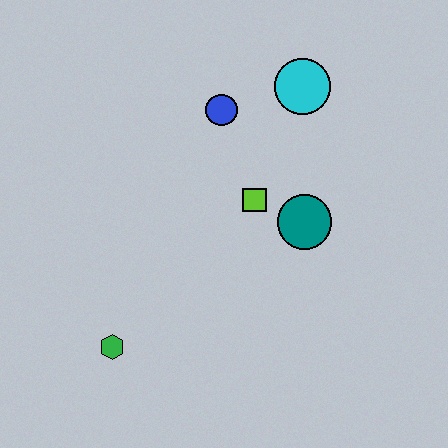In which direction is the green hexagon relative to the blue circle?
The green hexagon is below the blue circle.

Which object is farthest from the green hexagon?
The cyan circle is farthest from the green hexagon.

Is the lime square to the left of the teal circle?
Yes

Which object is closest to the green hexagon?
The lime square is closest to the green hexagon.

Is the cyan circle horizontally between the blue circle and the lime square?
No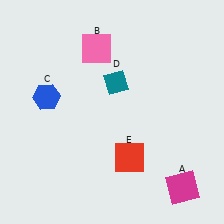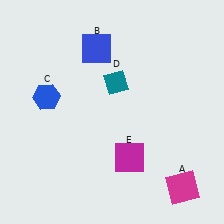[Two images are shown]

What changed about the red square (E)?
In Image 1, E is red. In Image 2, it changed to magenta.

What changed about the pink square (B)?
In Image 1, B is pink. In Image 2, it changed to blue.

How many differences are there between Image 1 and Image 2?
There are 2 differences between the two images.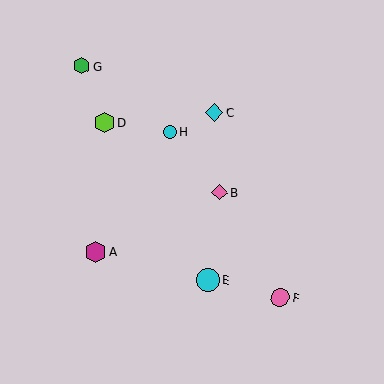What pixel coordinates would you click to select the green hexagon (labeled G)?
Click at (82, 66) to select the green hexagon G.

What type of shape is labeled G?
Shape G is a green hexagon.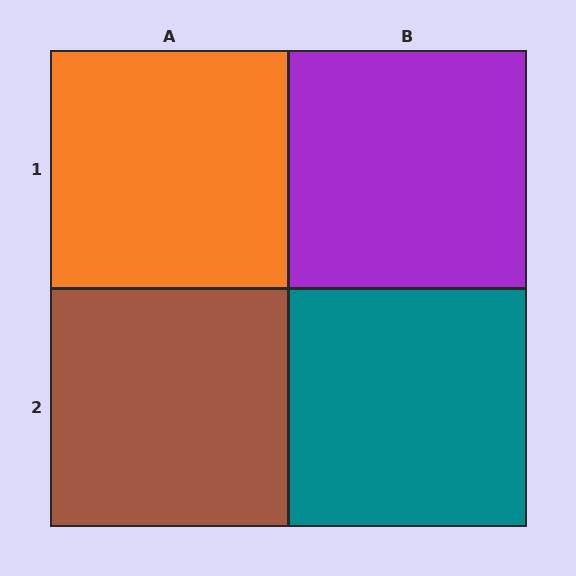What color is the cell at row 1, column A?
Orange.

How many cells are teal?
1 cell is teal.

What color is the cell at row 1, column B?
Purple.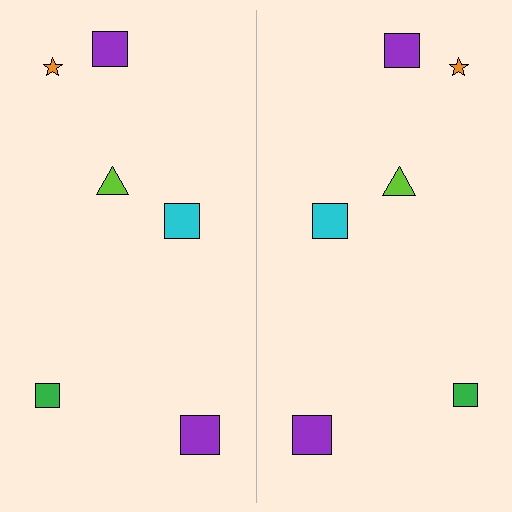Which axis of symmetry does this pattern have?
The pattern has a vertical axis of symmetry running through the center of the image.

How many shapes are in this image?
There are 12 shapes in this image.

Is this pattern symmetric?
Yes, this pattern has bilateral (reflection) symmetry.